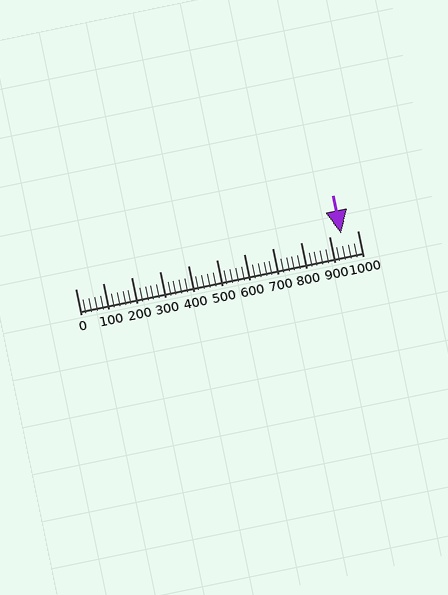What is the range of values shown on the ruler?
The ruler shows values from 0 to 1000.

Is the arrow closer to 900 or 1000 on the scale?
The arrow is closer to 900.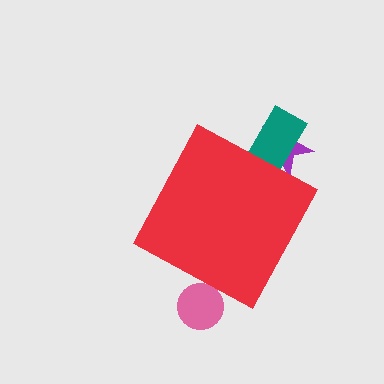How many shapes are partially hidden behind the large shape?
3 shapes are partially hidden.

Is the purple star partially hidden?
Yes, the purple star is partially hidden behind the red diamond.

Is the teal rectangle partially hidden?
Yes, the teal rectangle is partially hidden behind the red diamond.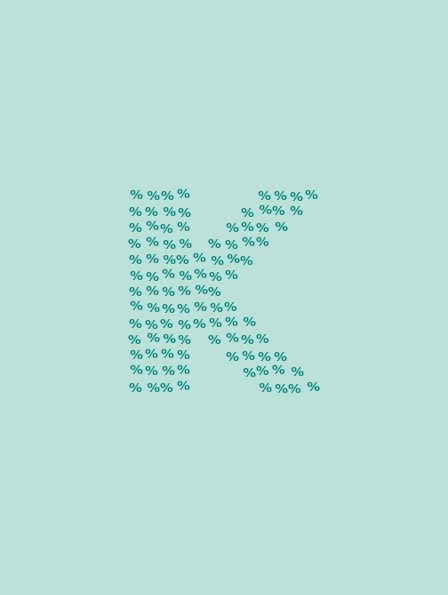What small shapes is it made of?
It is made of small percent signs.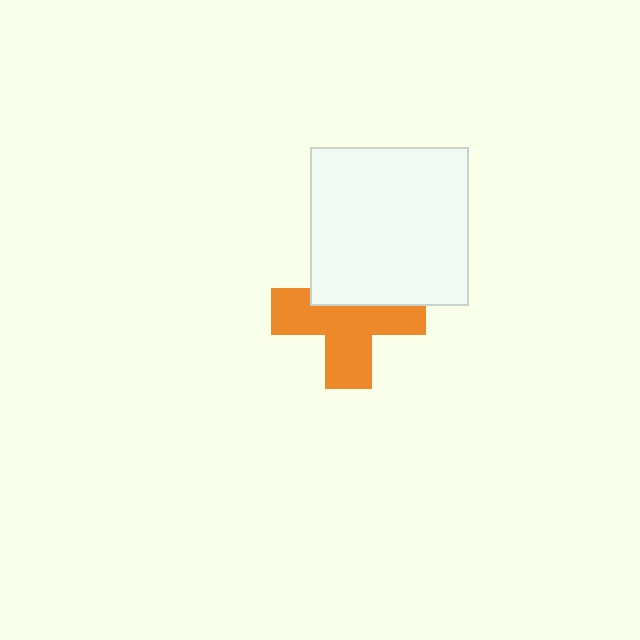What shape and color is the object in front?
The object in front is a white square.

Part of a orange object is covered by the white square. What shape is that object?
It is a cross.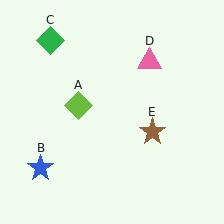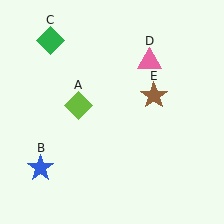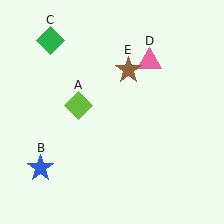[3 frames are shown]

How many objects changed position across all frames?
1 object changed position: brown star (object E).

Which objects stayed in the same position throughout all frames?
Lime diamond (object A) and blue star (object B) and green diamond (object C) and pink triangle (object D) remained stationary.